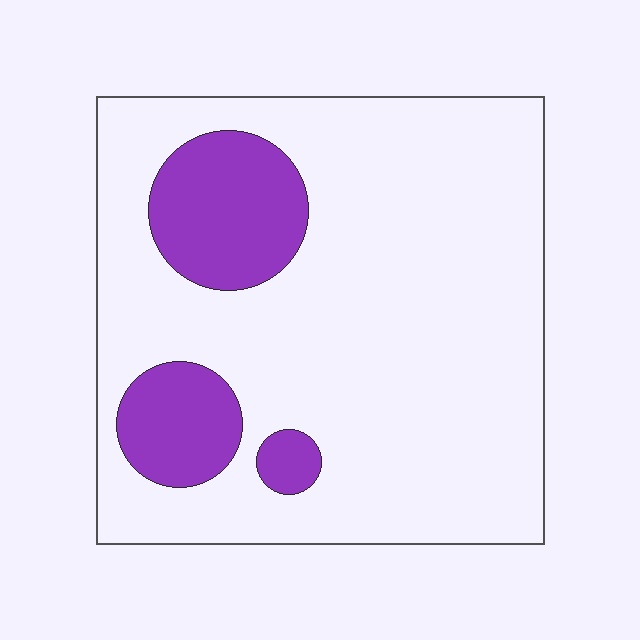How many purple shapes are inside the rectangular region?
3.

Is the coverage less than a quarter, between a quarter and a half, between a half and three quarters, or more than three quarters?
Less than a quarter.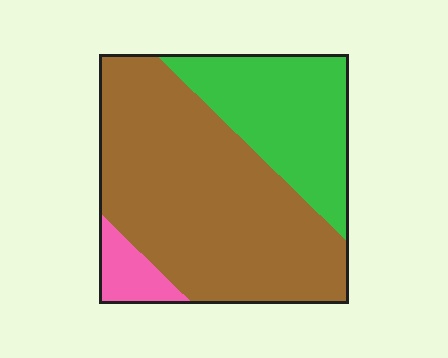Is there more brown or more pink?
Brown.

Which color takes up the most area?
Brown, at roughly 65%.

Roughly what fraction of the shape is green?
Green covers about 30% of the shape.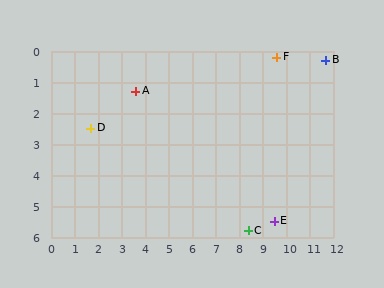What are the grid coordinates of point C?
Point C is at approximately (8.4, 5.8).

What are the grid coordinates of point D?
Point D is at approximately (1.7, 2.5).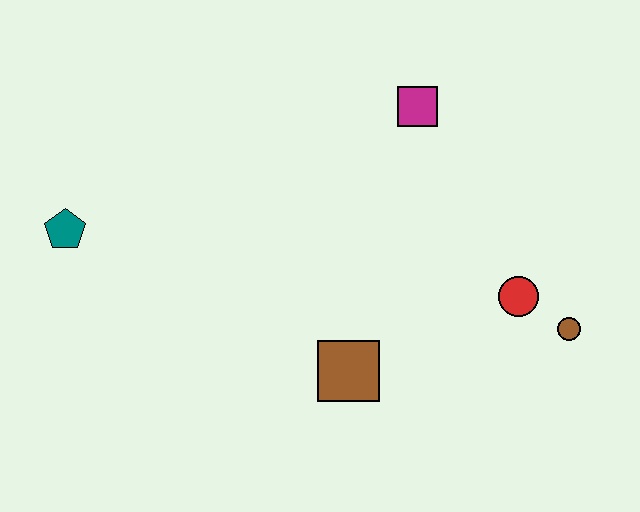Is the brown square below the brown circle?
Yes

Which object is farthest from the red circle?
The teal pentagon is farthest from the red circle.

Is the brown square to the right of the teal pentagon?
Yes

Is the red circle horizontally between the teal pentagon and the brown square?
No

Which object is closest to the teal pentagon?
The brown square is closest to the teal pentagon.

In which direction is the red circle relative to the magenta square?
The red circle is below the magenta square.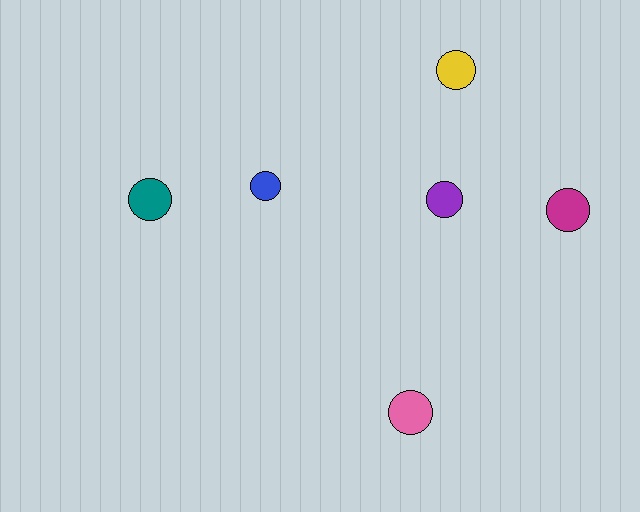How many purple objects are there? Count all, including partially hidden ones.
There is 1 purple object.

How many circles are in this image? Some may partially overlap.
There are 6 circles.